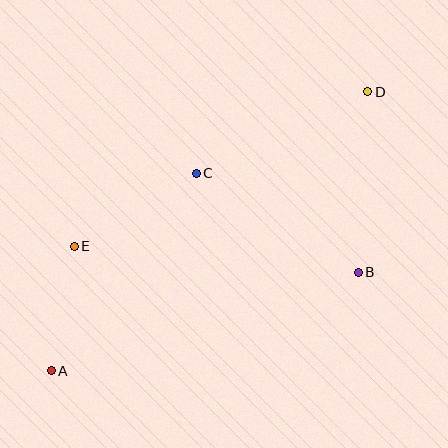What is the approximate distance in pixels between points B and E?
The distance between B and E is approximately 285 pixels.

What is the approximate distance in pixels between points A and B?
The distance between A and B is approximately 323 pixels.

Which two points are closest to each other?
Points A and E are closest to each other.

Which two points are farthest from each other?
Points A and D are farthest from each other.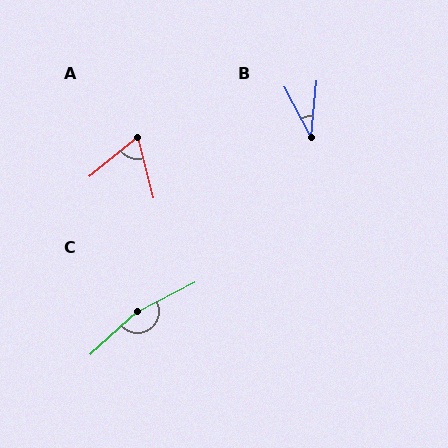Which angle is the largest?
C, at approximately 165 degrees.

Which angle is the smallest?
B, at approximately 34 degrees.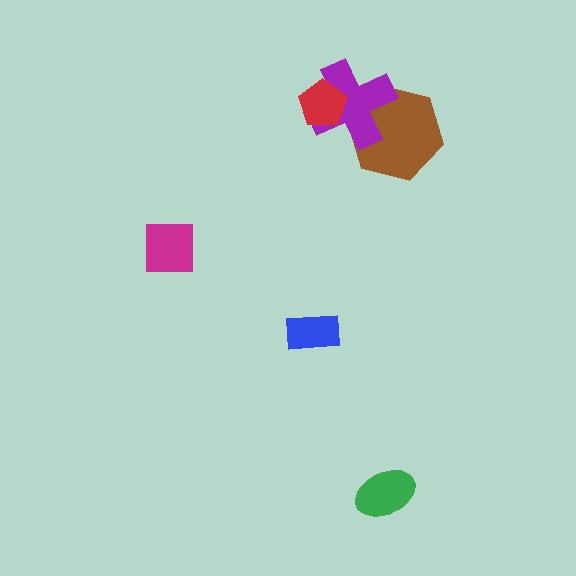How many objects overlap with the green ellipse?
0 objects overlap with the green ellipse.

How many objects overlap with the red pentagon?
1 object overlaps with the red pentagon.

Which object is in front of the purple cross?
The red pentagon is in front of the purple cross.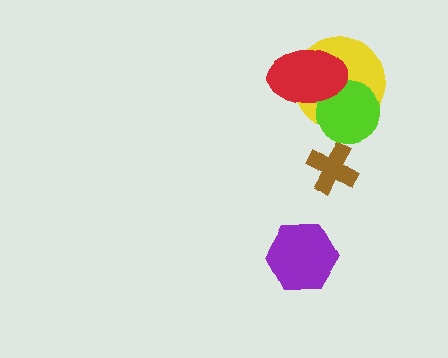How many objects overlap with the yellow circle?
2 objects overlap with the yellow circle.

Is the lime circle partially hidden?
Yes, it is partially covered by another shape.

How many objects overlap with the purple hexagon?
0 objects overlap with the purple hexagon.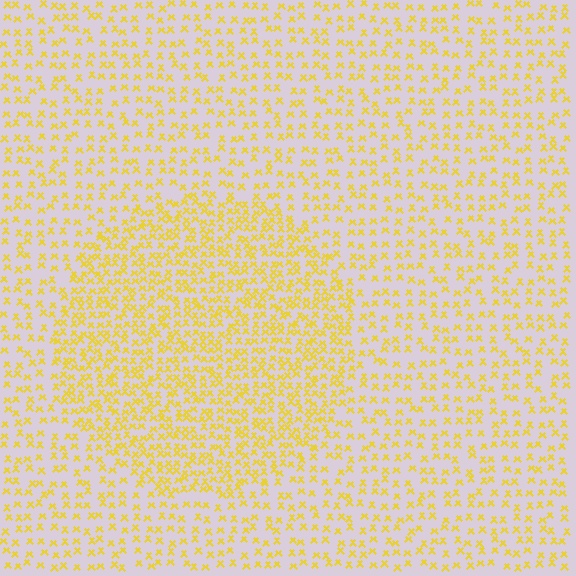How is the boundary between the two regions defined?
The boundary is defined by a change in element density (approximately 1.9x ratio). All elements are the same color, size, and shape.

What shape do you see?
I see a circle.